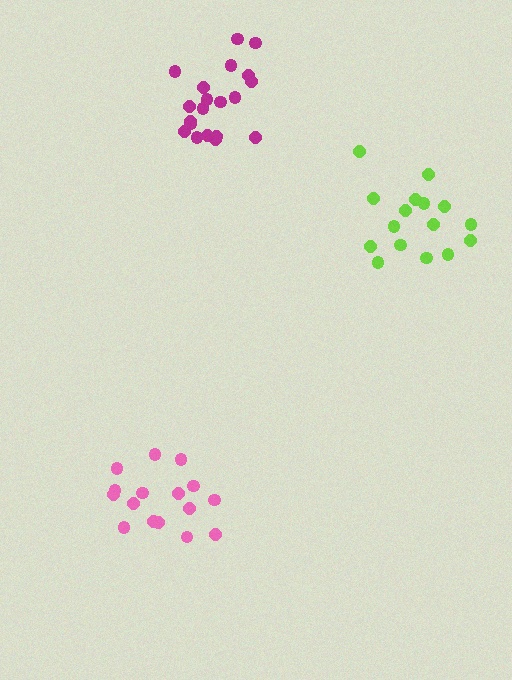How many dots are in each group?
Group 1: 16 dots, Group 2: 16 dots, Group 3: 20 dots (52 total).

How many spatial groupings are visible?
There are 3 spatial groupings.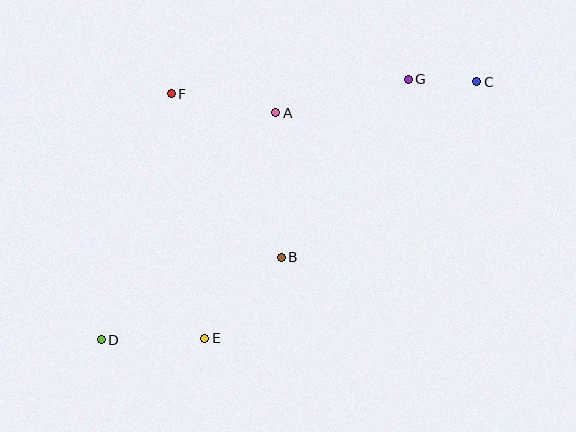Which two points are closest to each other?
Points C and G are closest to each other.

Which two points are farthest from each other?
Points C and D are farthest from each other.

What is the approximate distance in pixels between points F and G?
The distance between F and G is approximately 238 pixels.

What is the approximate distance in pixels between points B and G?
The distance between B and G is approximately 219 pixels.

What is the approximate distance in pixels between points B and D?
The distance between B and D is approximately 198 pixels.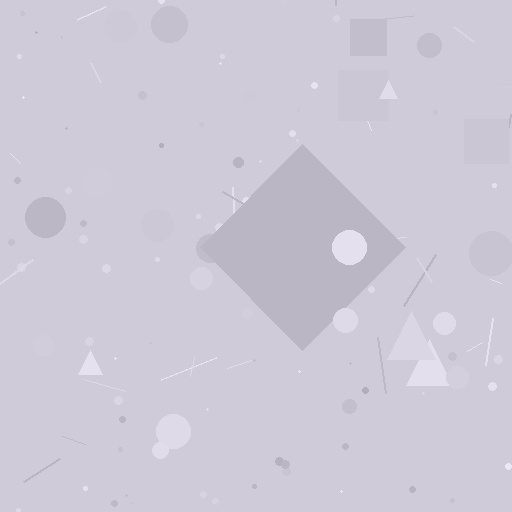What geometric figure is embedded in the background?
A diamond is embedded in the background.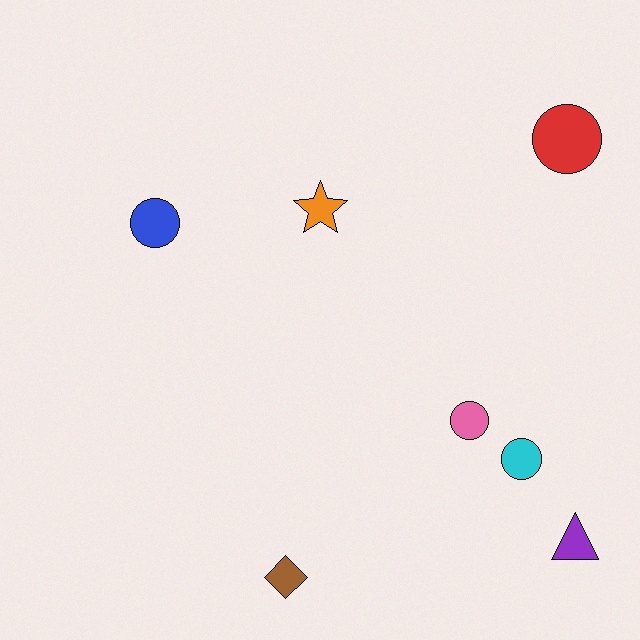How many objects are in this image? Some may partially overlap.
There are 7 objects.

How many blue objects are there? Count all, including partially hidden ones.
There is 1 blue object.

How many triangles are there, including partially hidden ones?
There is 1 triangle.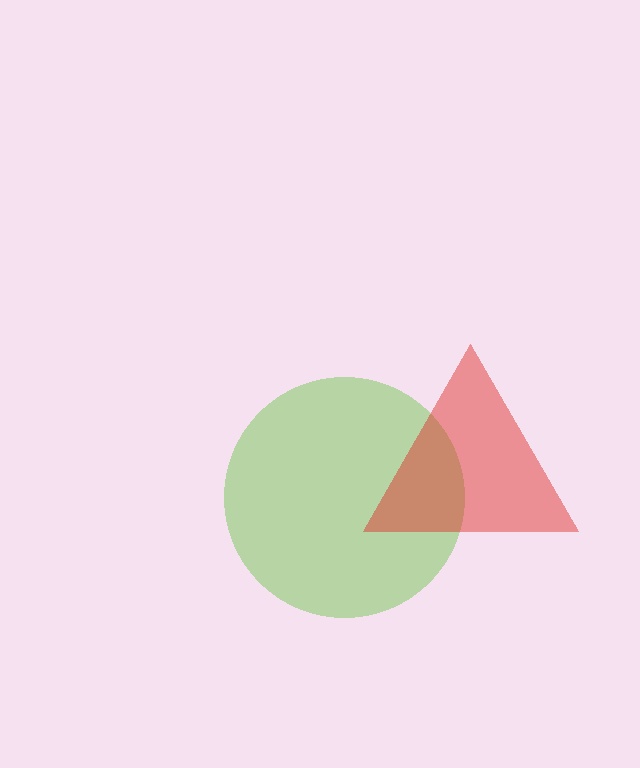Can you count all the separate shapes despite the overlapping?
Yes, there are 2 separate shapes.